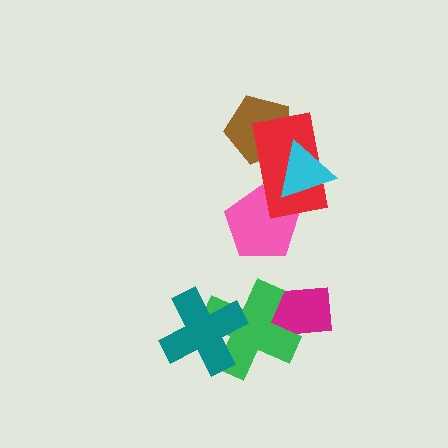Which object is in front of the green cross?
The teal cross is in front of the green cross.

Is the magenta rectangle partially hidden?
Yes, it is partially covered by another shape.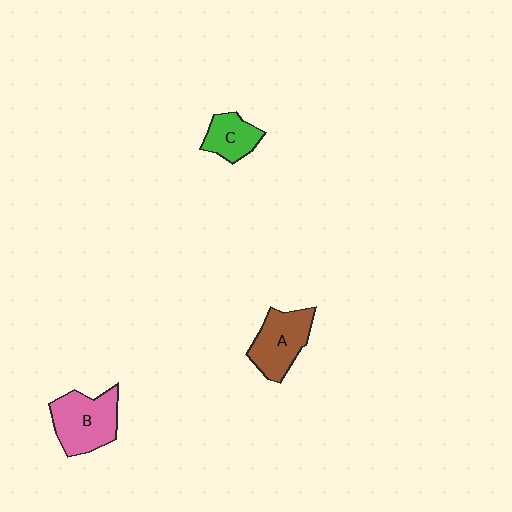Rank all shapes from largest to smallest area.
From largest to smallest: B (pink), A (brown), C (green).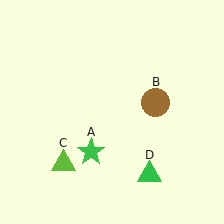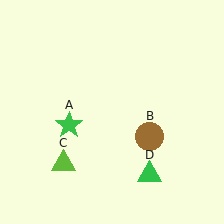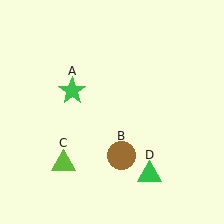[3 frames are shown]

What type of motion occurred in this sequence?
The green star (object A), brown circle (object B) rotated clockwise around the center of the scene.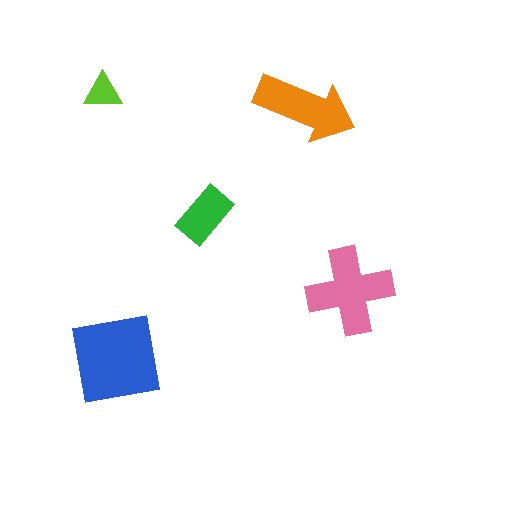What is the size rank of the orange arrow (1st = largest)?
3rd.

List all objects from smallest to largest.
The lime triangle, the green rectangle, the orange arrow, the pink cross, the blue square.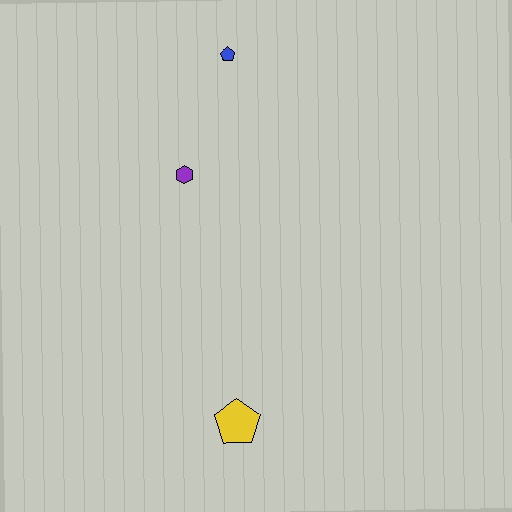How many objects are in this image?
There are 3 objects.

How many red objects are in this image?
There are no red objects.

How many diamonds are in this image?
There are no diamonds.